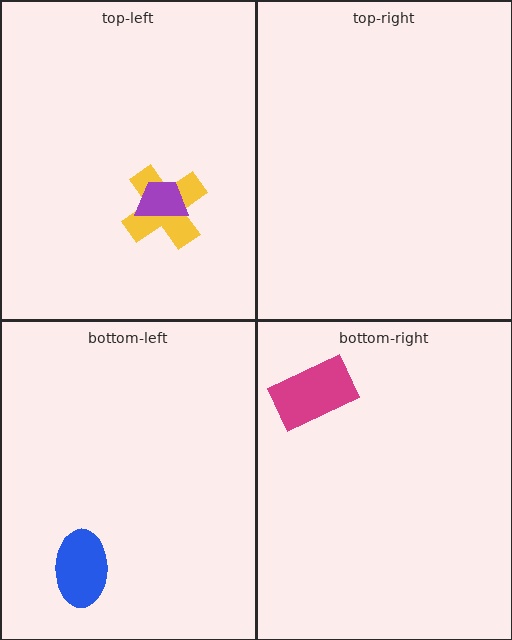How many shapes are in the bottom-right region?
1.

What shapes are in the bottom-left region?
The blue ellipse.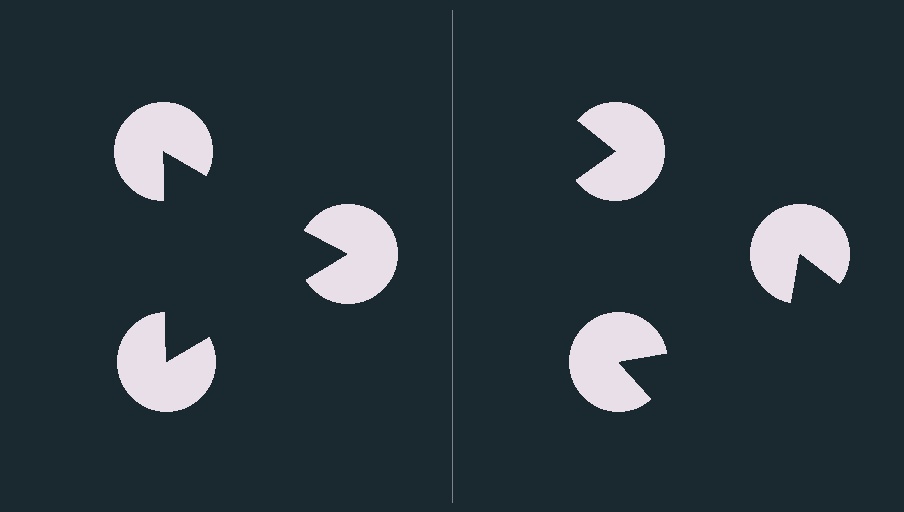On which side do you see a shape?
An illusory triangle appears on the left side. On the right side the wedge cuts are rotated, so no coherent shape forms.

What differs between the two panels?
The pac-man discs are positioned identically on both sides; only the wedge orientations differ. On the left they align to a triangle; on the right they are misaligned.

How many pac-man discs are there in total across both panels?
6 — 3 on each side.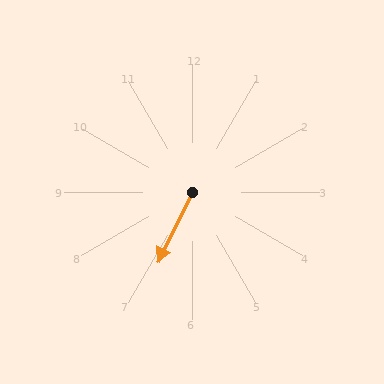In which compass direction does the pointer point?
Southwest.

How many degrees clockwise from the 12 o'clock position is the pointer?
Approximately 206 degrees.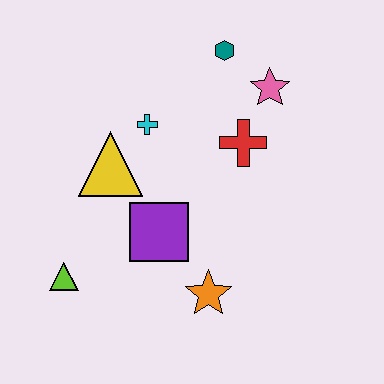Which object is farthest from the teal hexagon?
The lime triangle is farthest from the teal hexagon.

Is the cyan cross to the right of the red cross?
No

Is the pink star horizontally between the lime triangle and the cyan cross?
No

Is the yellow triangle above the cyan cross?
No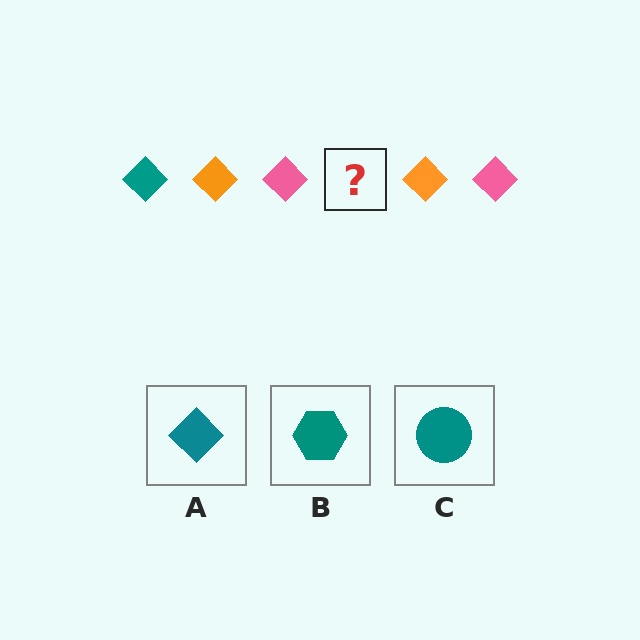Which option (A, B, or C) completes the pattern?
A.